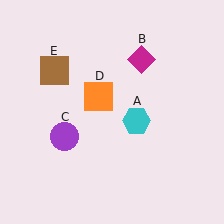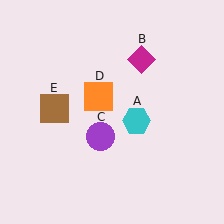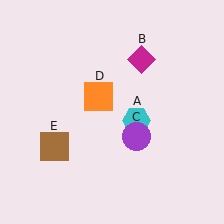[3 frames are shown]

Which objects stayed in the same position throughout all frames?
Cyan hexagon (object A) and magenta diamond (object B) and orange square (object D) remained stationary.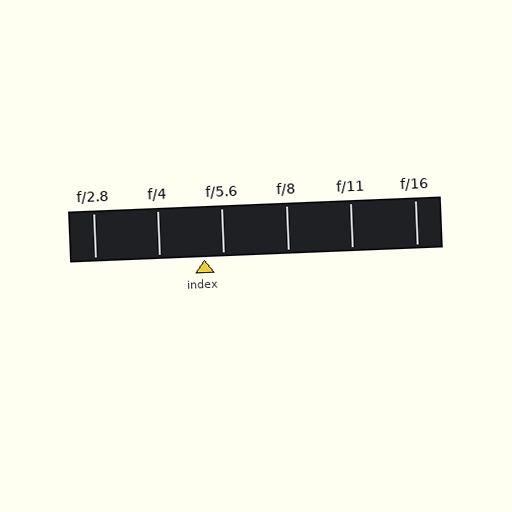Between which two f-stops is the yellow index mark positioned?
The index mark is between f/4 and f/5.6.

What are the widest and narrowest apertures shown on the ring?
The widest aperture shown is f/2.8 and the narrowest is f/16.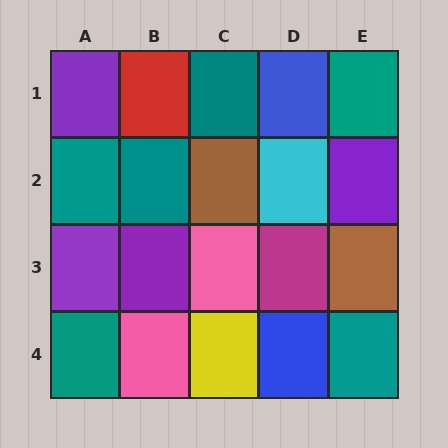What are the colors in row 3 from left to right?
Purple, purple, pink, magenta, brown.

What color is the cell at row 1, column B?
Red.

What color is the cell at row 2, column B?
Teal.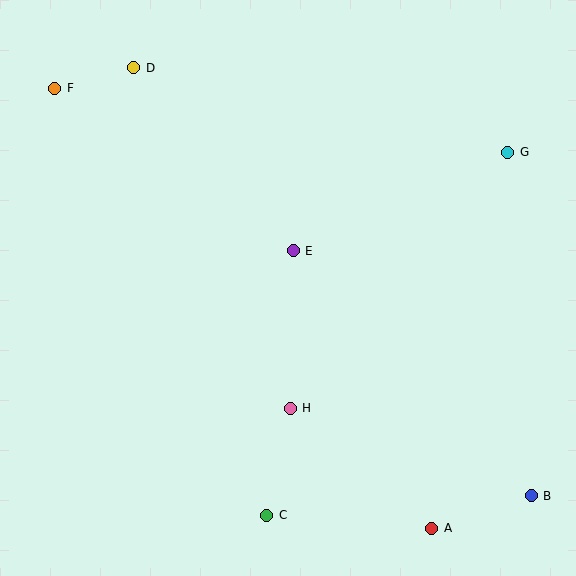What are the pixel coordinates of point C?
Point C is at (267, 515).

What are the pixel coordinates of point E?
Point E is at (293, 251).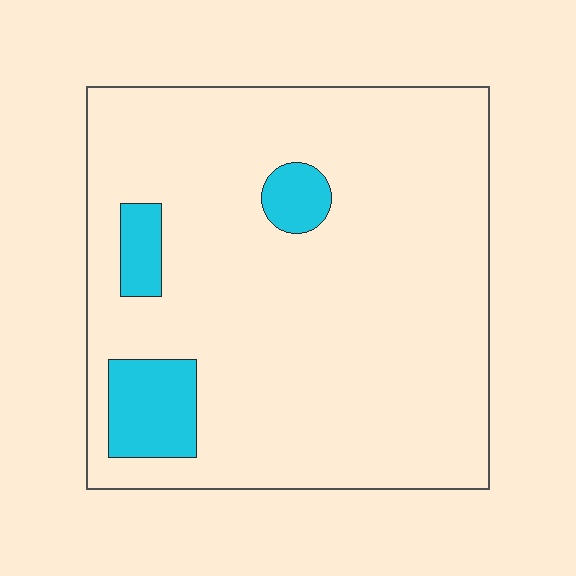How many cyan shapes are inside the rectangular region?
3.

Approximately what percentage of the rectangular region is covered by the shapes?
Approximately 10%.